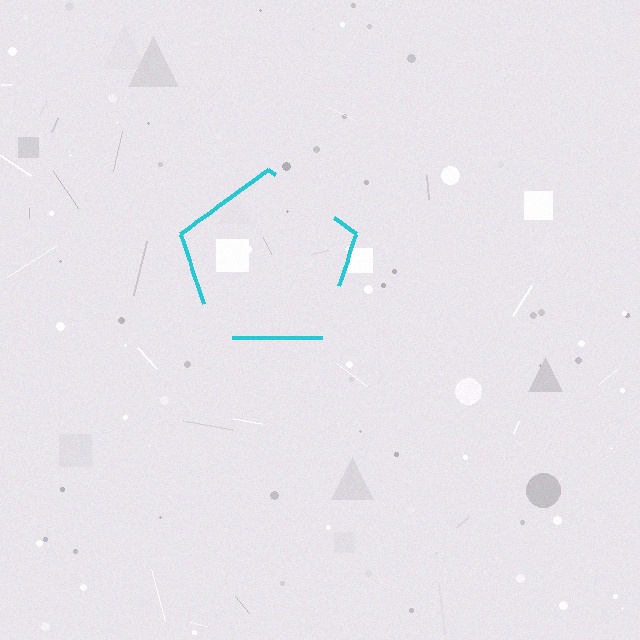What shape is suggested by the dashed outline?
The dashed outline suggests a pentagon.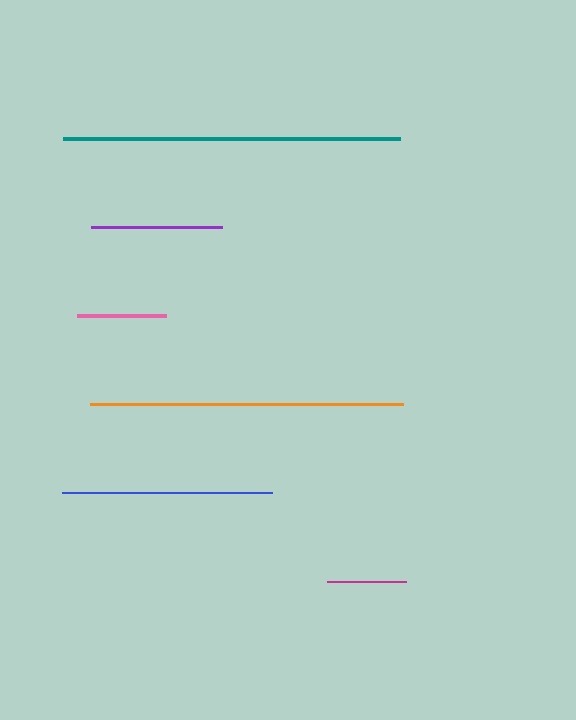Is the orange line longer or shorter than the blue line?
The orange line is longer than the blue line.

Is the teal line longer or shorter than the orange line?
The teal line is longer than the orange line.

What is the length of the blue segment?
The blue segment is approximately 209 pixels long.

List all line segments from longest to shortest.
From longest to shortest: teal, orange, blue, purple, pink, magenta.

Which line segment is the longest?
The teal line is the longest at approximately 337 pixels.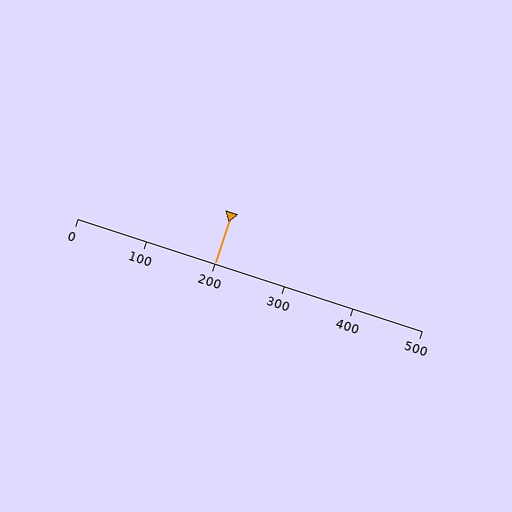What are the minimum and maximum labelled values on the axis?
The axis runs from 0 to 500.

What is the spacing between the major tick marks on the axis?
The major ticks are spaced 100 apart.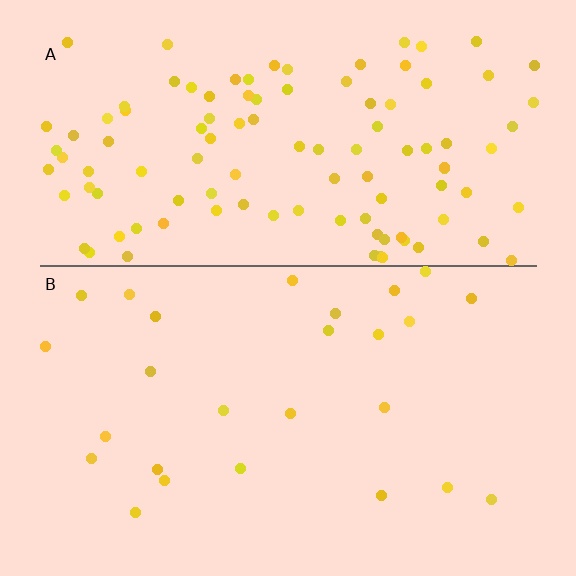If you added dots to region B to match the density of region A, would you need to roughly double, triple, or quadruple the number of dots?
Approximately quadruple.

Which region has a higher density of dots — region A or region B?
A (the top).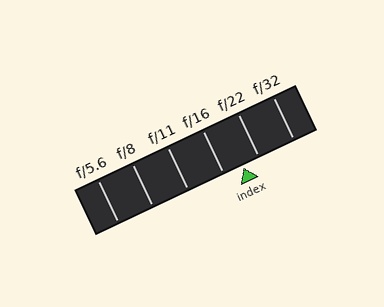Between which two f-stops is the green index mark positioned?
The index mark is between f/16 and f/22.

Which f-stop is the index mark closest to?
The index mark is closest to f/22.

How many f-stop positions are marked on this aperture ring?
There are 6 f-stop positions marked.